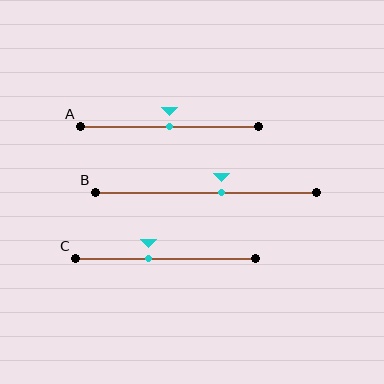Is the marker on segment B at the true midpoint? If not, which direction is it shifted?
No, the marker on segment B is shifted to the right by about 7% of the segment length.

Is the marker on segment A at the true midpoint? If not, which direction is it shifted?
Yes, the marker on segment A is at the true midpoint.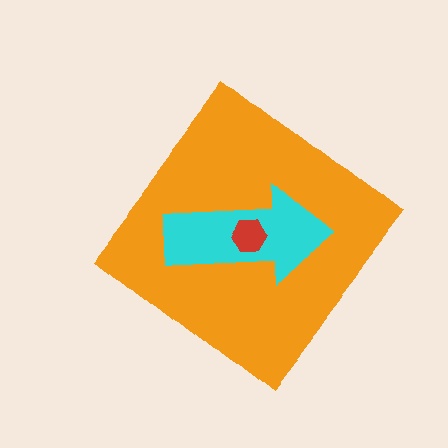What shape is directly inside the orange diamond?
The cyan arrow.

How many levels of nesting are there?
3.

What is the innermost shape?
The red hexagon.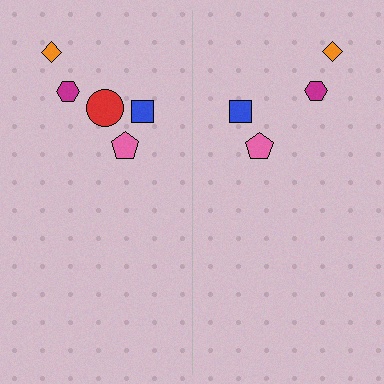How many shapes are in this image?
There are 9 shapes in this image.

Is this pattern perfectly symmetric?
No, the pattern is not perfectly symmetric. A red circle is missing from the right side.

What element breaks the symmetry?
A red circle is missing from the right side.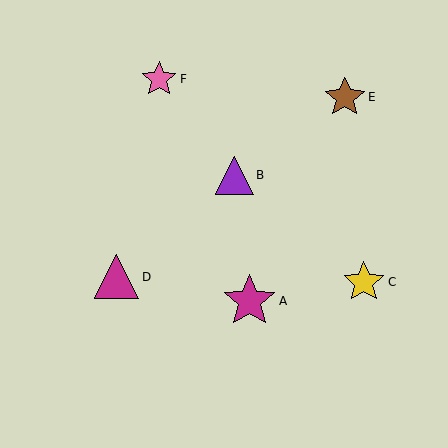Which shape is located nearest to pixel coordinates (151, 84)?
The pink star (labeled F) at (159, 79) is nearest to that location.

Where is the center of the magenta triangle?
The center of the magenta triangle is at (117, 277).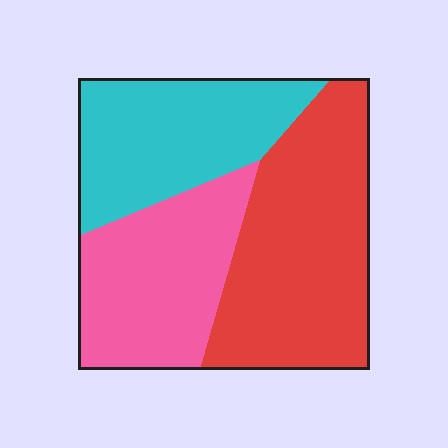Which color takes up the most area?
Red, at roughly 40%.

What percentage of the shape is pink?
Pink covers 29% of the shape.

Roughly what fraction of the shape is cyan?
Cyan covers 29% of the shape.